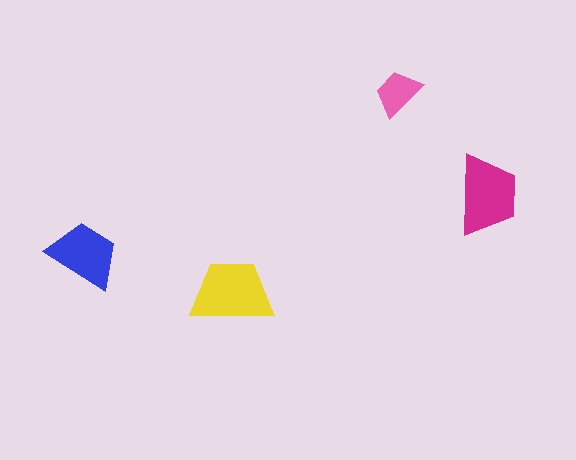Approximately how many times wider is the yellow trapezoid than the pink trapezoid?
About 1.5 times wider.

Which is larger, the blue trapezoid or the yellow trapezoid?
The yellow one.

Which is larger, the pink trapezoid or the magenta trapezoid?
The magenta one.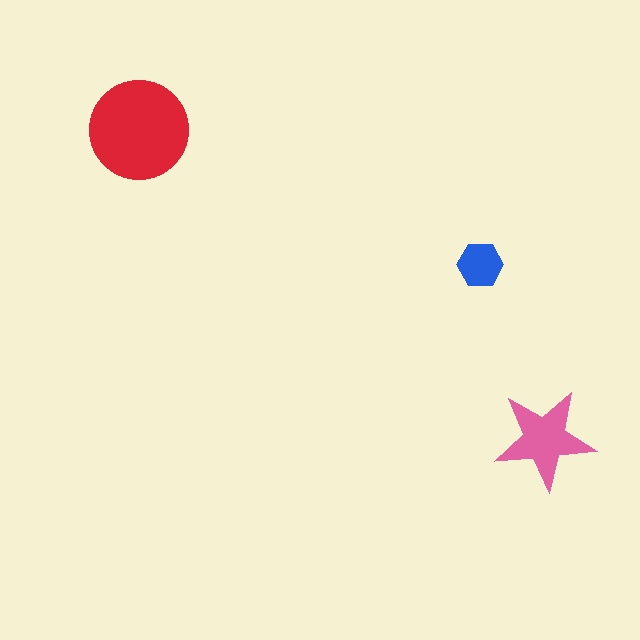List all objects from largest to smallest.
The red circle, the pink star, the blue hexagon.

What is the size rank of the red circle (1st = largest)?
1st.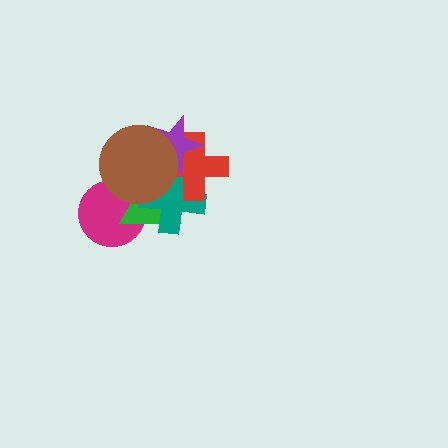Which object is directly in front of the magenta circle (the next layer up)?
The green triangle is directly in front of the magenta circle.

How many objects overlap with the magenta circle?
2 objects overlap with the magenta circle.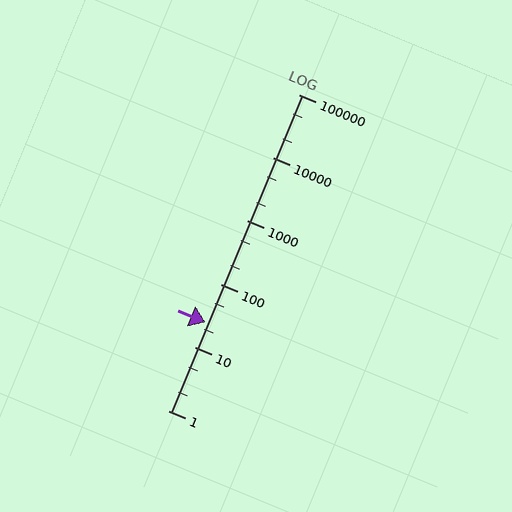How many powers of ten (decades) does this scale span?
The scale spans 5 decades, from 1 to 100000.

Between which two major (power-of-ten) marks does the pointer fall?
The pointer is between 10 and 100.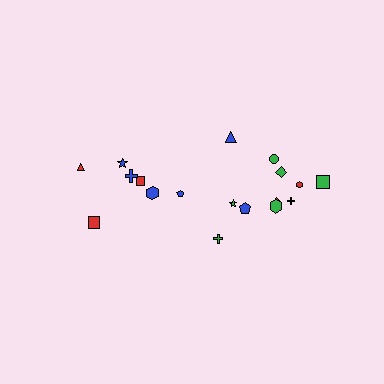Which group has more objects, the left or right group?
The right group.